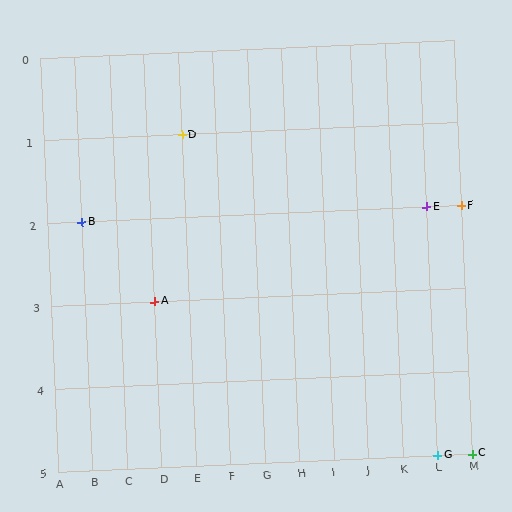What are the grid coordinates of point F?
Point F is at grid coordinates (M, 2).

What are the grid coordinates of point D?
Point D is at grid coordinates (E, 1).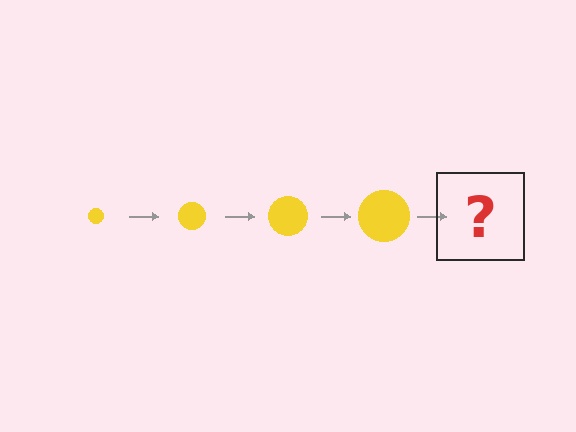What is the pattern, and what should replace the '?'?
The pattern is that the circle gets progressively larger each step. The '?' should be a yellow circle, larger than the previous one.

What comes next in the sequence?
The next element should be a yellow circle, larger than the previous one.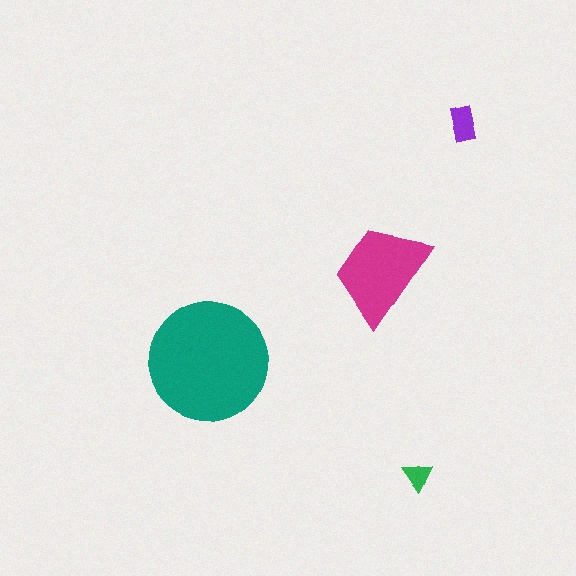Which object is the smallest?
The green triangle.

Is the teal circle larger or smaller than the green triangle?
Larger.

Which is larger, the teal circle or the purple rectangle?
The teal circle.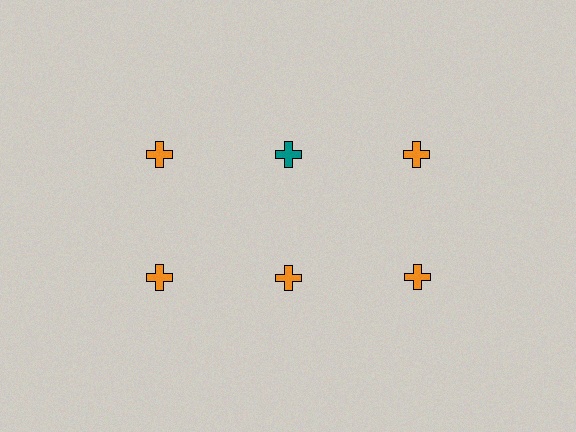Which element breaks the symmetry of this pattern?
The teal cross in the top row, second from left column breaks the symmetry. All other shapes are orange crosses.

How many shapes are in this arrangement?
There are 6 shapes arranged in a grid pattern.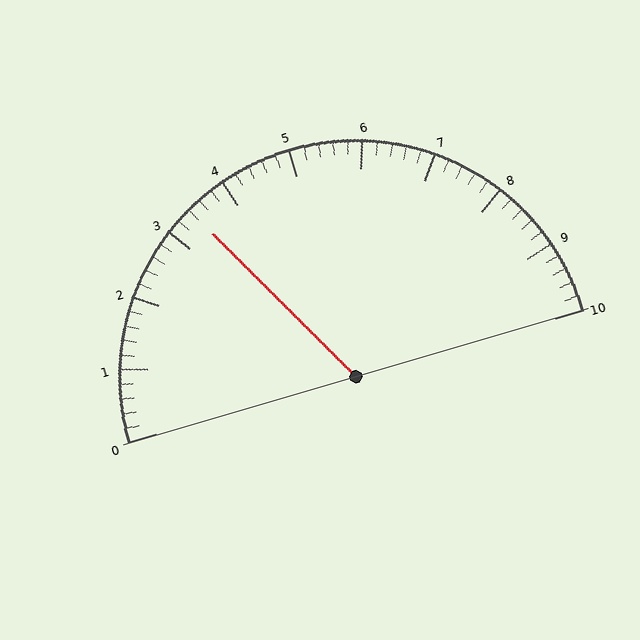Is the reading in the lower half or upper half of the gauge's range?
The reading is in the lower half of the range (0 to 10).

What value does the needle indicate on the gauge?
The needle indicates approximately 3.4.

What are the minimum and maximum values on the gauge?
The gauge ranges from 0 to 10.